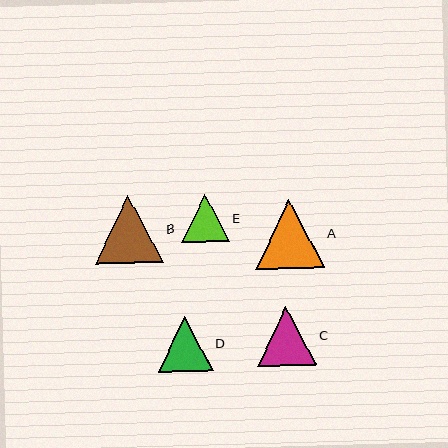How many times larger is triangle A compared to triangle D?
Triangle A is approximately 1.3 times the size of triangle D.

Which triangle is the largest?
Triangle A is the largest with a size of approximately 69 pixels.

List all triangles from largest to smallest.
From largest to smallest: A, B, C, D, E.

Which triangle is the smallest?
Triangle E is the smallest with a size of approximately 47 pixels.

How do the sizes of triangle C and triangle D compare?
Triangle C and triangle D are approximately the same size.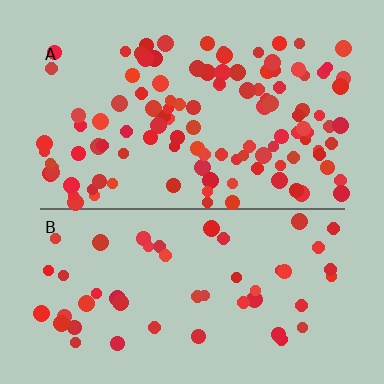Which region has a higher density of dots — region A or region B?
A (the top).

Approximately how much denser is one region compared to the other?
Approximately 2.3× — region A over region B.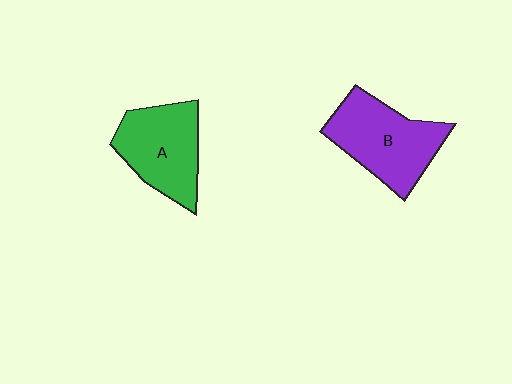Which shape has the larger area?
Shape B (purple).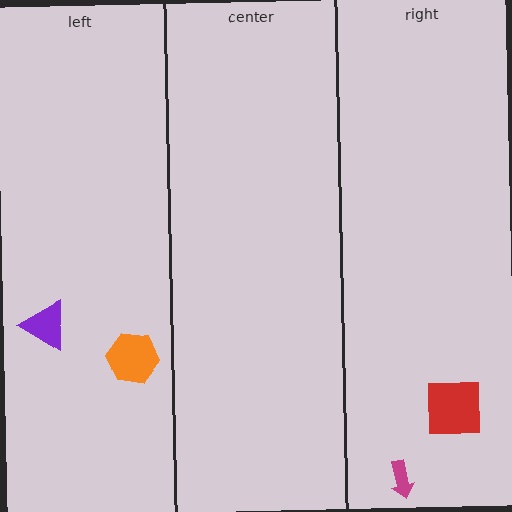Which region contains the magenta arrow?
The right region.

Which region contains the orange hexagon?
The left region.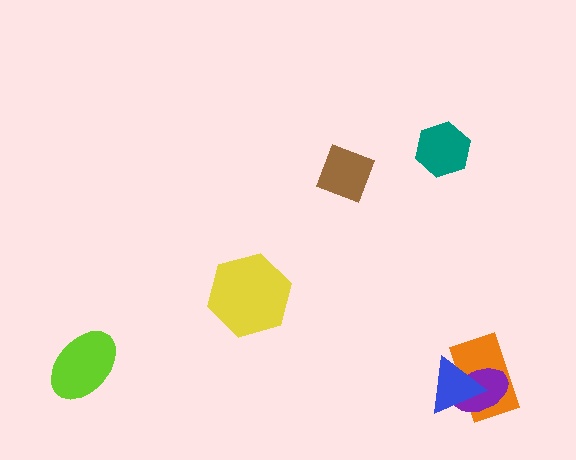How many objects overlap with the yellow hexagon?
0 objects overlap with the yellow hexagon.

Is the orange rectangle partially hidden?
Yes, it is partially covered by another shape.